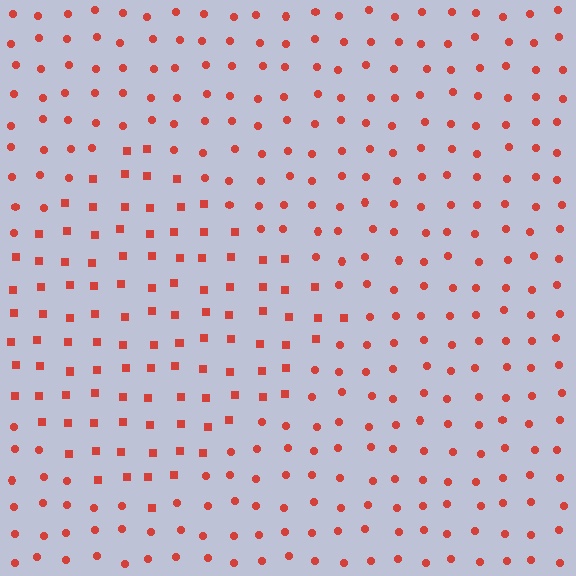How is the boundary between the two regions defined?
The boundary is defined by a change in element shape: squares inside vs. circles outside. All elements share the same color and spacing.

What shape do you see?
I see a diamond.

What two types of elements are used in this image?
The image uses squares inside the diamond region and circles outside it.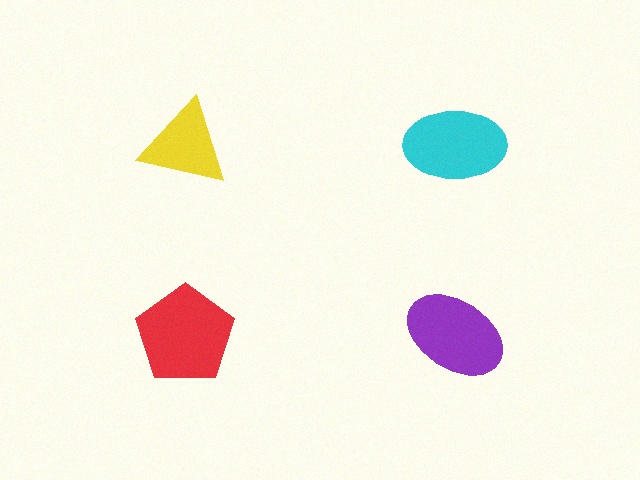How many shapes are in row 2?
2 shapes.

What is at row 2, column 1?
A red pentagon.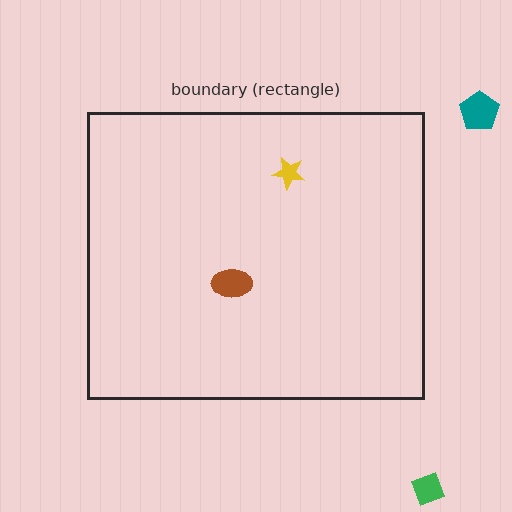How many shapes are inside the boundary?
2 inside, 2 outside.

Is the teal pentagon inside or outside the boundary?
Outside.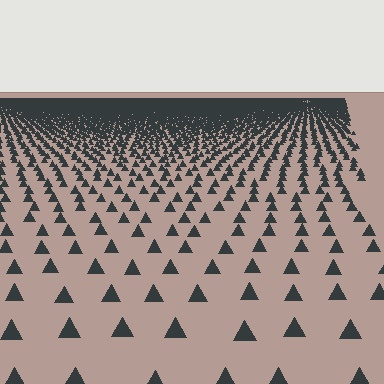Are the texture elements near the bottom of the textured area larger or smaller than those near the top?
Larger. Near the bottom, elements are closer to the viewer and appear at a bigger on-screen size.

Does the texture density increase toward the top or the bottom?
Density increases toward the top.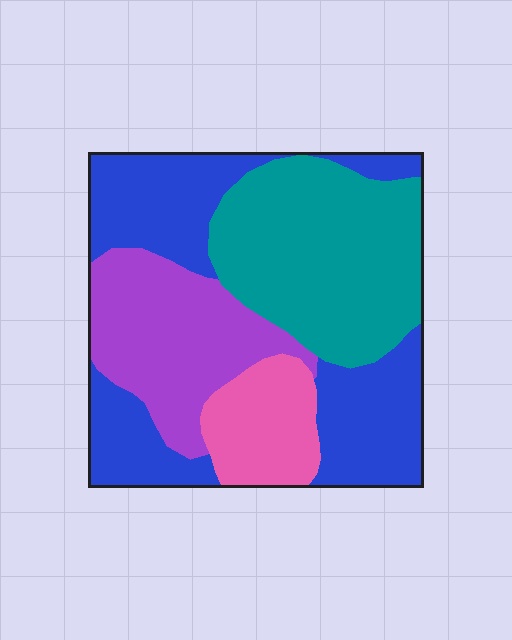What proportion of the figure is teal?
Teal takes up about one third (1/3) of the figure.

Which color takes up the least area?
Pink, at roughly 10%.